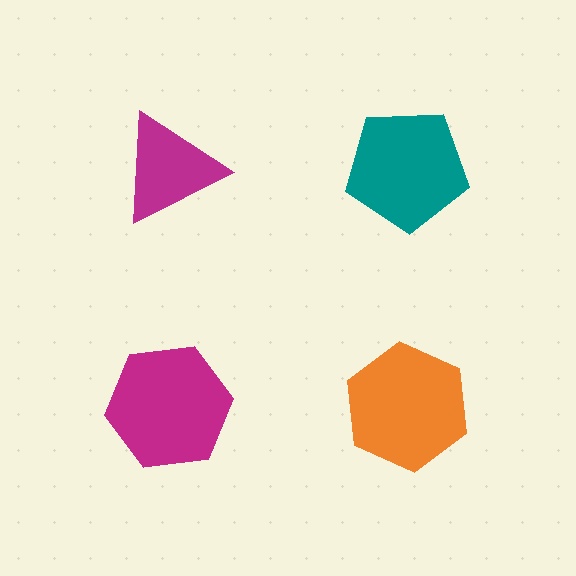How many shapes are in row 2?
2 shapes.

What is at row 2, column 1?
A magenta hexagon.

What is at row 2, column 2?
An orange hexagon.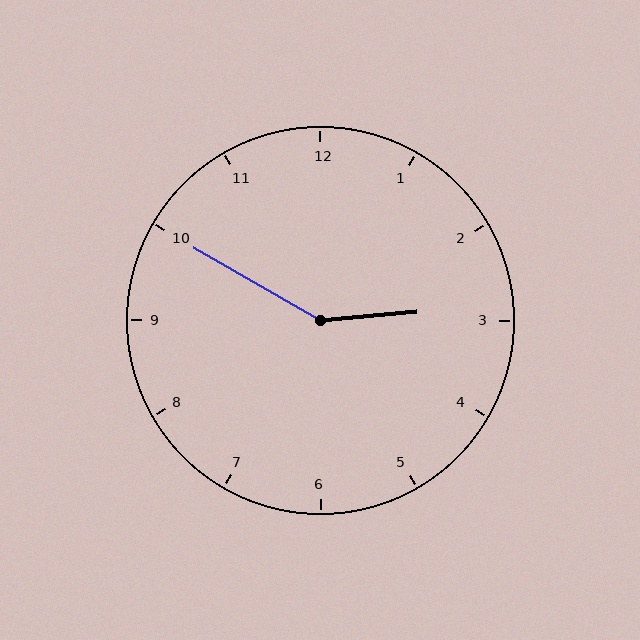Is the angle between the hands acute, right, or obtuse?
It is obtuse.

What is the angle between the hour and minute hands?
Approximately 145 degrees.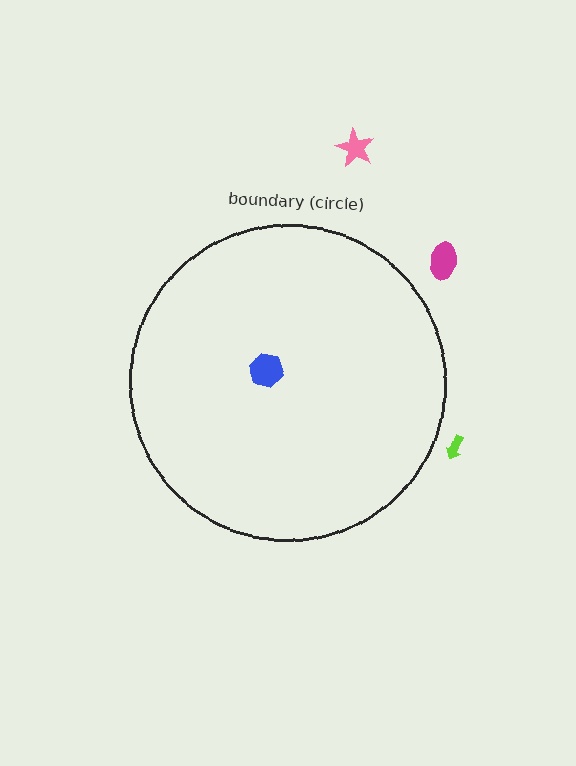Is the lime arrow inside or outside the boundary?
Outside.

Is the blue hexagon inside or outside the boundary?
Inside.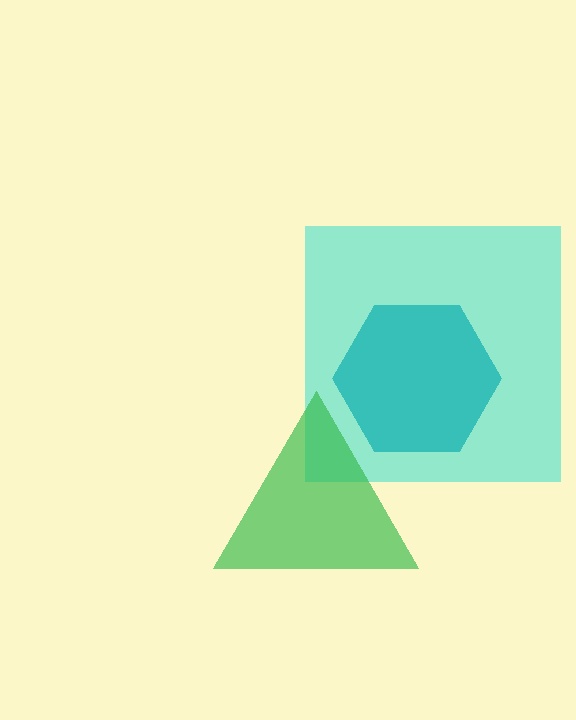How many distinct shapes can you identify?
There are 3 distinct shapes: a teal hexagon, a cyan square, a green triangle.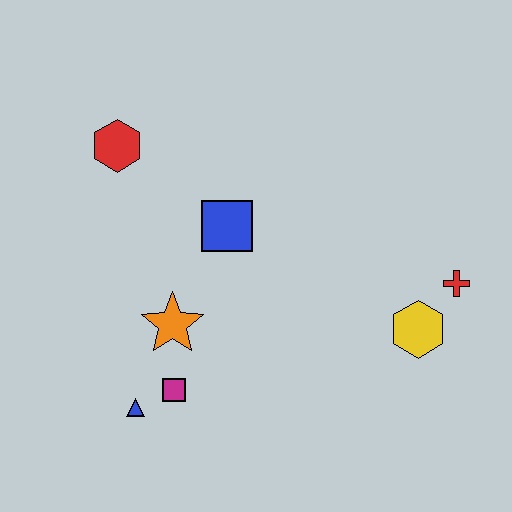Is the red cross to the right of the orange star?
Yes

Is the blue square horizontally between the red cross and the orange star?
Yes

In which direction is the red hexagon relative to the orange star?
The red hexagon is above the orange star.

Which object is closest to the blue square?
The orange star is closest to the blue square.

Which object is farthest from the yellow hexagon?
The red hexagon is farthest from the yellow hexagon.